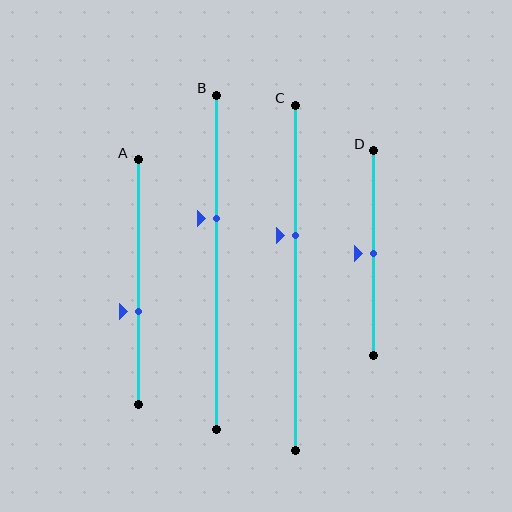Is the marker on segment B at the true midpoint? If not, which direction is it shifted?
No, the marker on segment B is shifted upward by about 13% of the segment length.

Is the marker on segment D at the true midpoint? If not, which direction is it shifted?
Yes, the marker on segment D is at the true midpoint.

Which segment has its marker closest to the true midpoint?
Segment D has its marker closest to the true midpoint.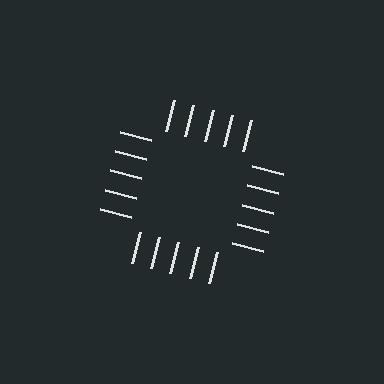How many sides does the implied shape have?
4 sides — the line-ends trace a square.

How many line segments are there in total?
20 — 5 along each of the 4 edges.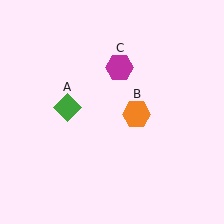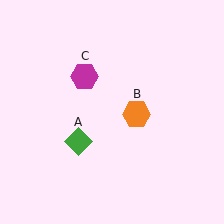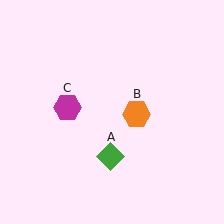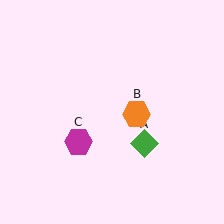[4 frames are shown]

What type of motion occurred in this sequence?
The green diamond (object A), magenta hexagon (object C) rotated counterclockwise around the center of the scene.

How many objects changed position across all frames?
2 objects changed position: green diamond (object A), magenta hexagon (object C).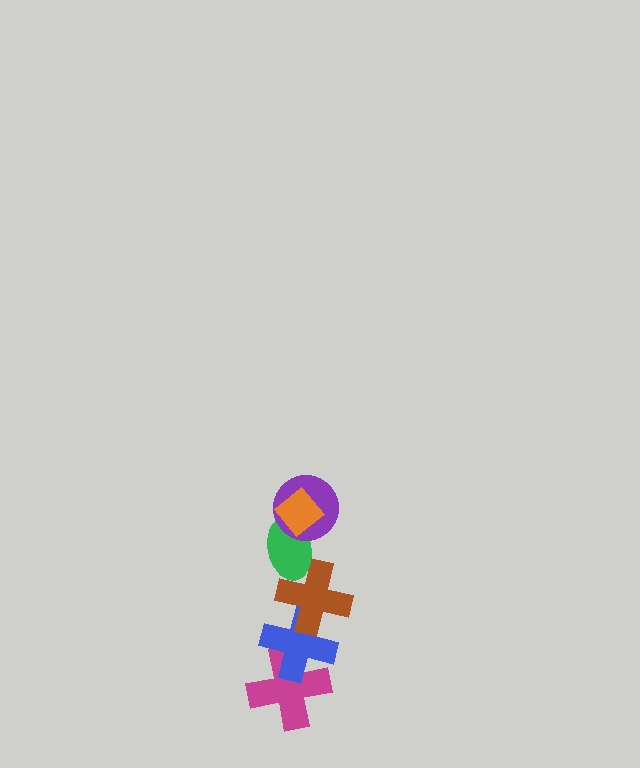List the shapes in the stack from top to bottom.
From top to bottom: the orange diamond, the purple circle, the green ellipse, the brown cross, the blue cross, the magenta cross.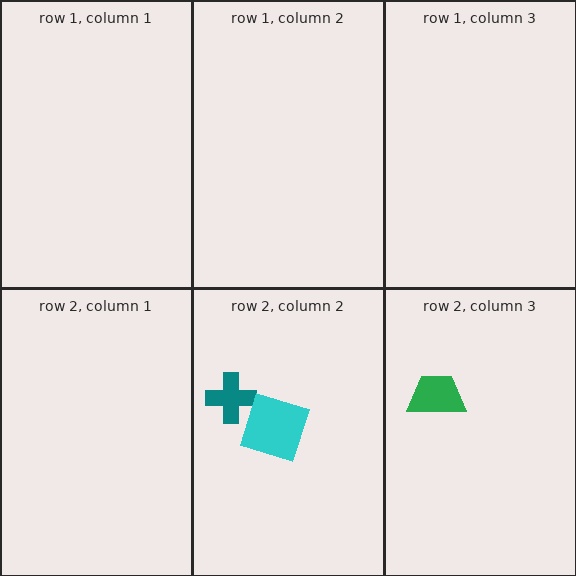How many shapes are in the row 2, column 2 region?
2.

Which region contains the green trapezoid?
The row 2, column 3 region.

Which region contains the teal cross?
The row 2, column 2 region.